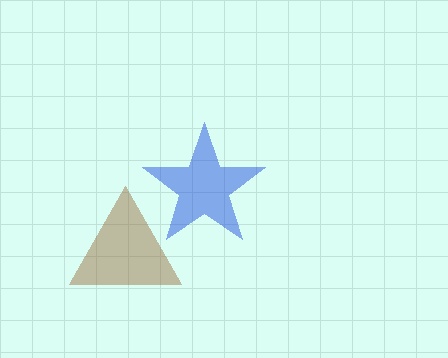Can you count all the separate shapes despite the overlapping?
Yes, there are 2 separate shapes.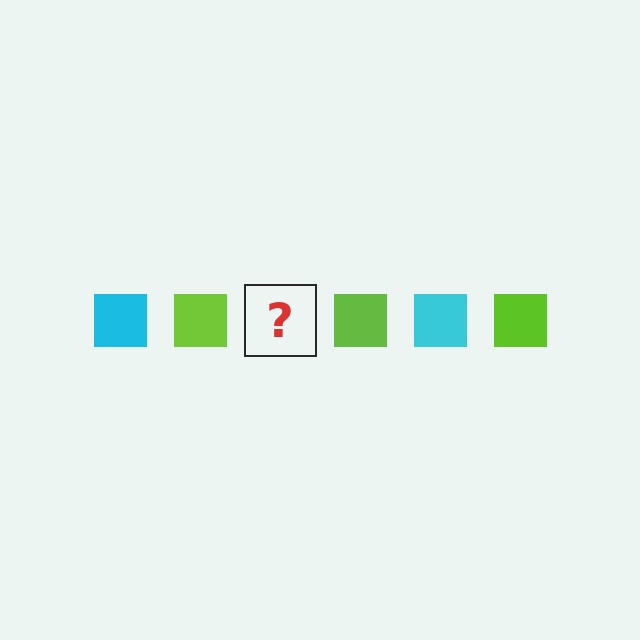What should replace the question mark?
The question mark should be replaced with a cyan square.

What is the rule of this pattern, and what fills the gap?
The rule is that the pattern cycles through cyan, lime squares. The gap should be filled with a cyan square.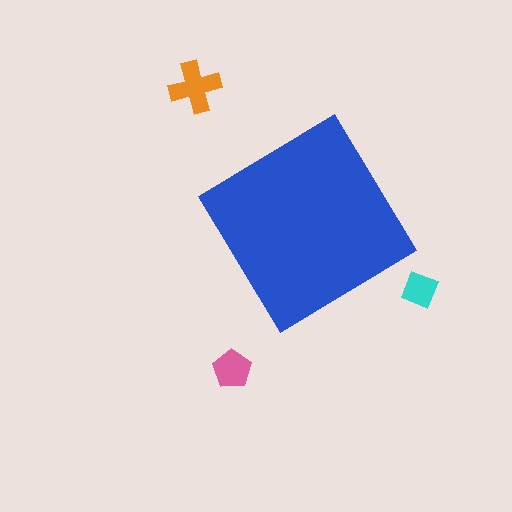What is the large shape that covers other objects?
A blue diamond.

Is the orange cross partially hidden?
No, the orange cross is fully visible.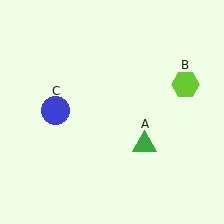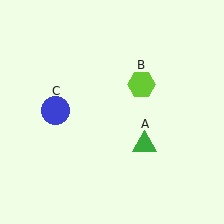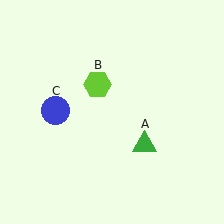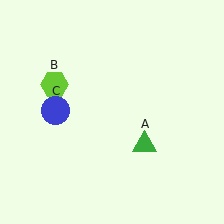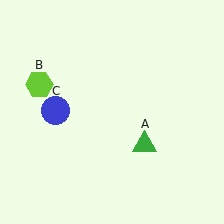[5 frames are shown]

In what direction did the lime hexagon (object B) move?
The lime hexagon (object B) moved left.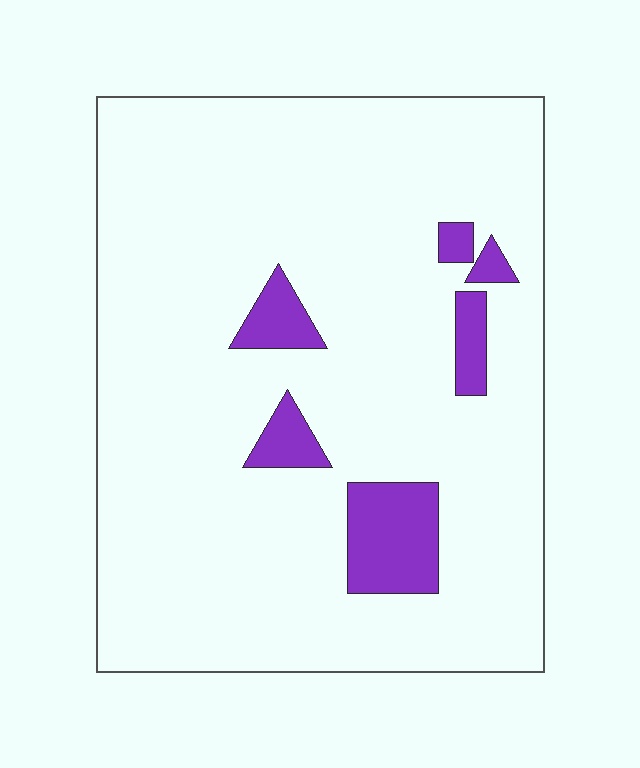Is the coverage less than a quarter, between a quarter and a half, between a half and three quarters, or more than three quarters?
Less than a quarter.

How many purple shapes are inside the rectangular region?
6.